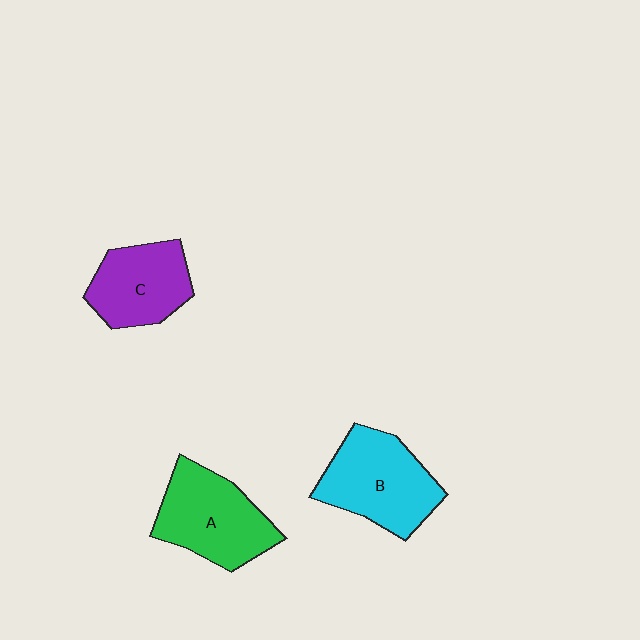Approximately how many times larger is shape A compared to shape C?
Approximately 1.2 times.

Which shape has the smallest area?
Shape C (purple).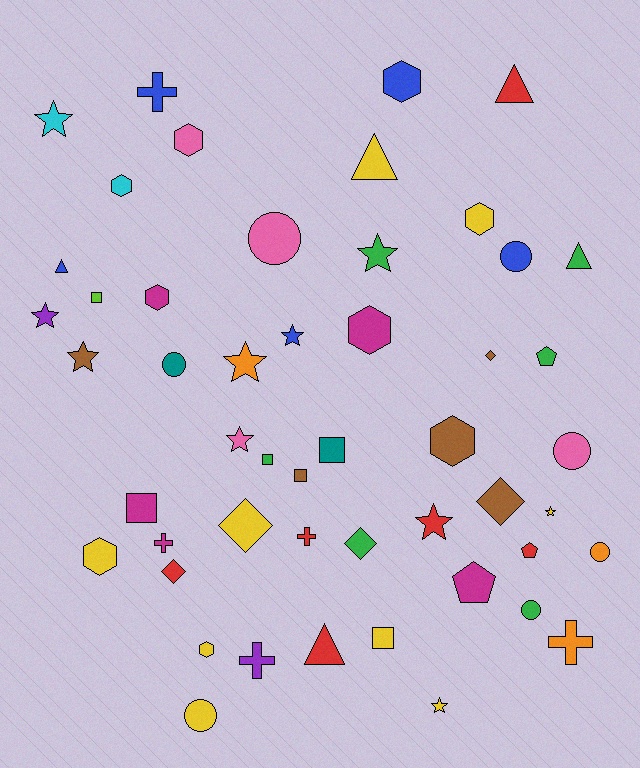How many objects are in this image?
There are 50 objects.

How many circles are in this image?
There are 7 circles.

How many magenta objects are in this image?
There are 5 magenta objects.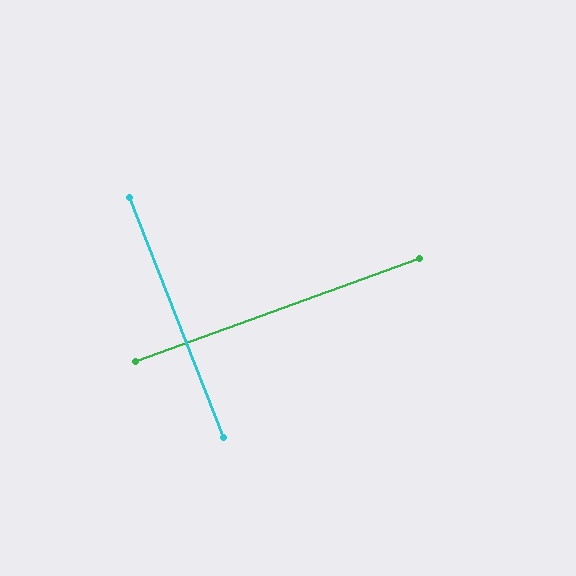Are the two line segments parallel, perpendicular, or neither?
Perpendicular — they meet at approximately 88°.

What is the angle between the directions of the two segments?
Approximately 88 degrees.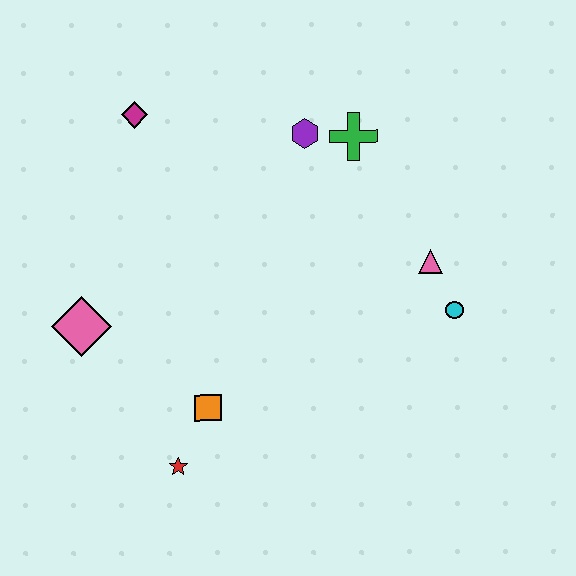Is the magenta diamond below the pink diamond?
No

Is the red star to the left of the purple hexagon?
Yes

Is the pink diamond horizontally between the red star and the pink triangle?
No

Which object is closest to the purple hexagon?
The green cross is closest to the purple hexagon.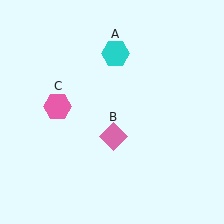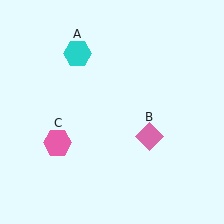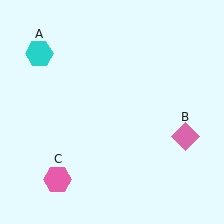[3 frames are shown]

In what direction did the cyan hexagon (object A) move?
The cyan hexagon (object A) moved left.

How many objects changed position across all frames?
3 objects changed position: cyan hexagon (object A), pink diamond (object B), pink hexagon (object C).